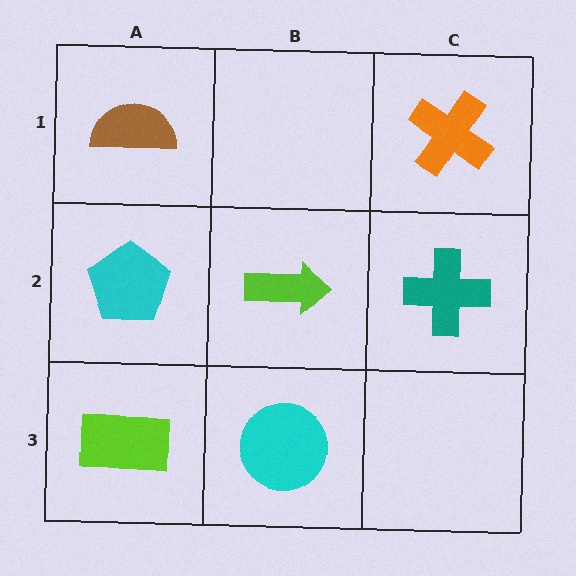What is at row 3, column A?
A lime rectangle.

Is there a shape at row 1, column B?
No, that cell is empty.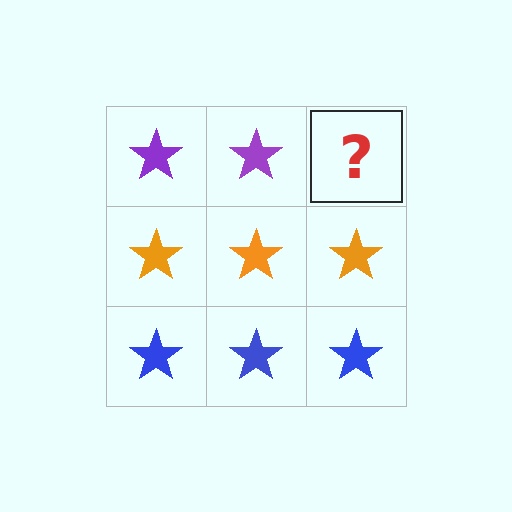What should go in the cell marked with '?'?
The missing cell should contain a purple star.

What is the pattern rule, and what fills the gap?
The rule is that each row has a consistent color. The gap should be filled with a purple star.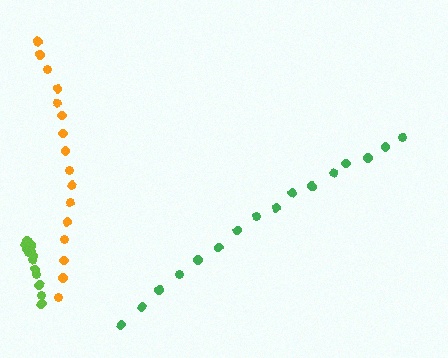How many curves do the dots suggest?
There are 3 distinct paths.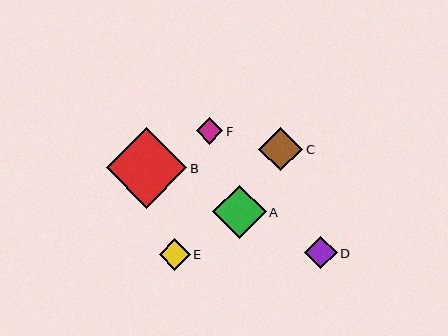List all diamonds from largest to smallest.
From largest to smallest: B, A, C, D, E, F.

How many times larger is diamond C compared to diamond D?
Diamond C is approximately 1.3 times the size of diamond D.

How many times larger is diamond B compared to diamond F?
Diamond B is approximately 3.0 times the size of diamond F.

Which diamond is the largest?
Diamond B is the largest with a size of approximately 80 pixels.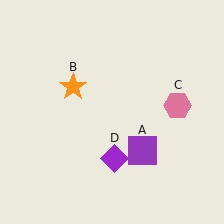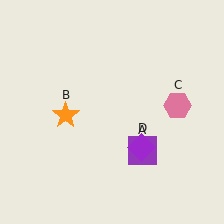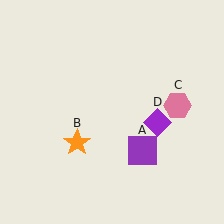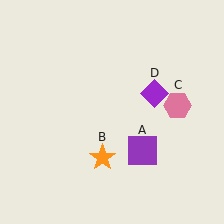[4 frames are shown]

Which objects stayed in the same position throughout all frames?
Purple square (object A) and pink hexagon (object C) remained stationary.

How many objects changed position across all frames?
2 objects changed position: orange star (object B), purple diamond (object D).